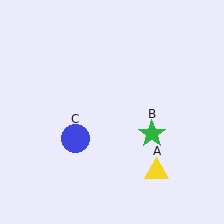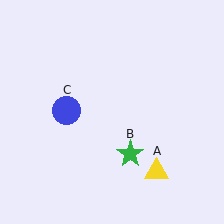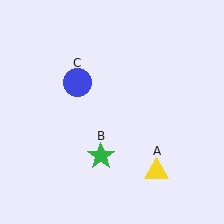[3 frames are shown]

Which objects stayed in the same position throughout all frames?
Yellow triangle (object A) remained stationary.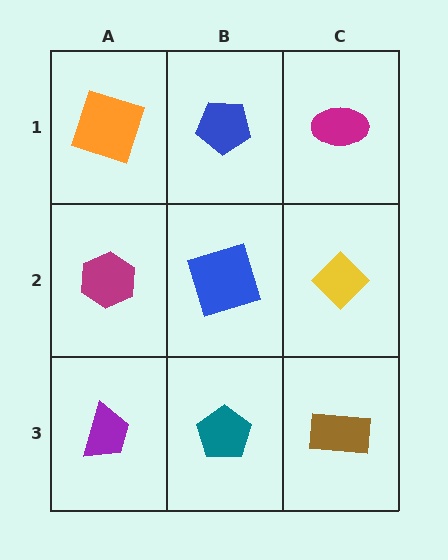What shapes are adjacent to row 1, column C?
A yellow diamond (row 2, column C), a blue pentagon (row 1, column B).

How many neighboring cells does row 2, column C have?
3.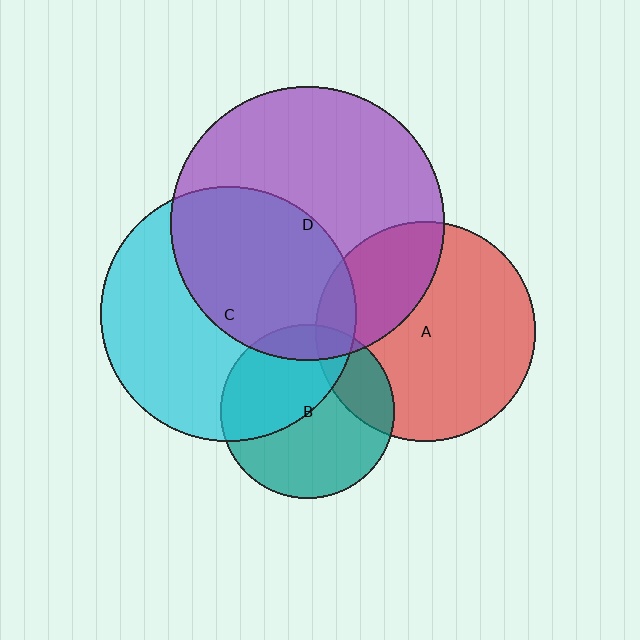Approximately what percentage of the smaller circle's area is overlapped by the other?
Approximately 45%.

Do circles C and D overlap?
Yes.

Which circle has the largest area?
Circle D (purple).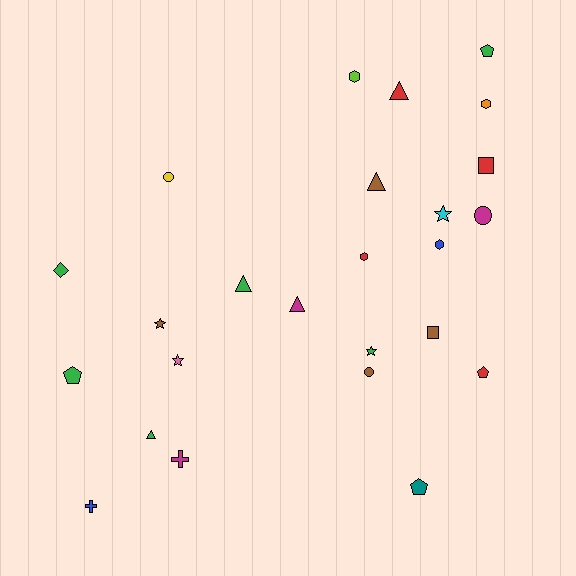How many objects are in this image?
There are 25 objects.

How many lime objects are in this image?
There is 1 lime object.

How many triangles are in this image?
There are 5 triangles.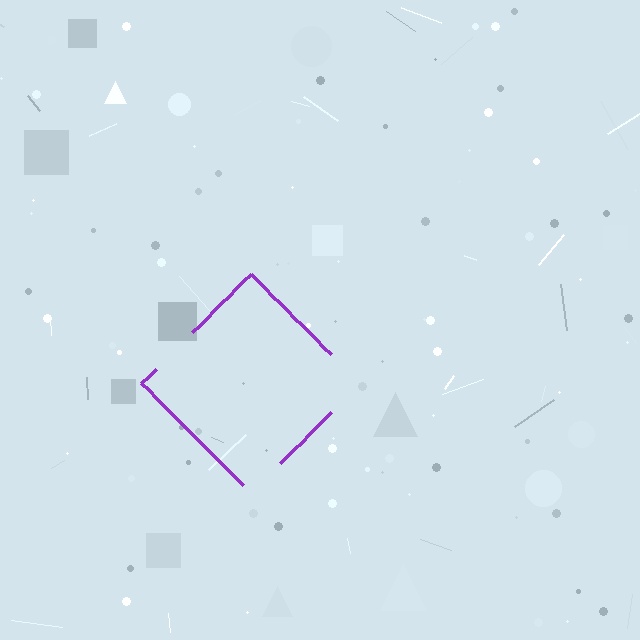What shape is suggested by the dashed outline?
The dashed outline suggests a diamond.